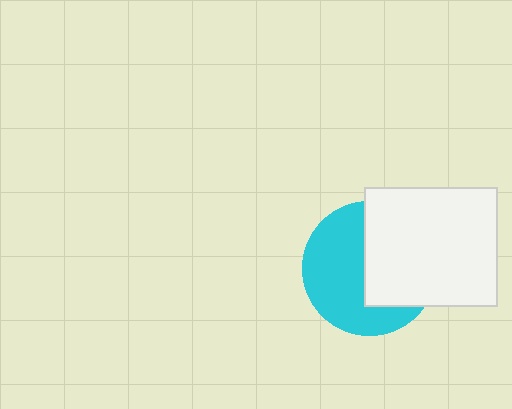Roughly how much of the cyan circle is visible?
About half of it is visible (roughly 53%).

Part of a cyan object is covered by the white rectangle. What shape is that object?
It is a circle.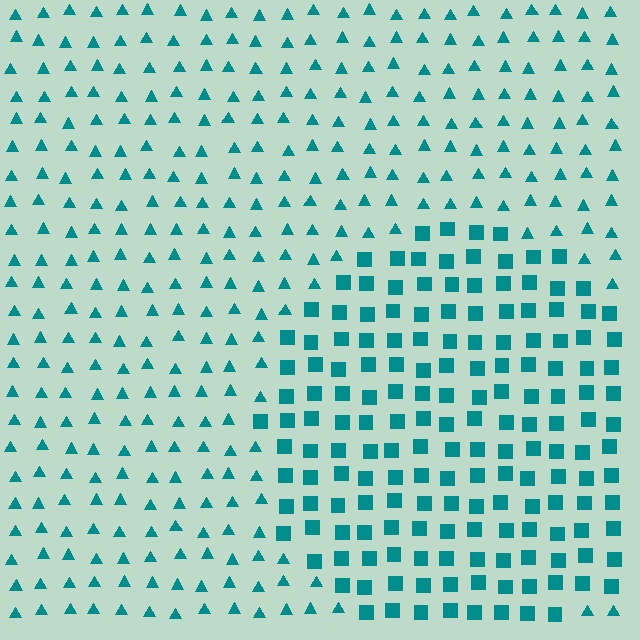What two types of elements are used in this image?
The image uses squares inside the circle region and triangles outside it.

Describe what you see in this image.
The image is filled with small teal elements arranged in a uniform grid. A circle-shaped region contains squares, while the surrounding area contains triangles. The boundary is defined purely by the change in element shape.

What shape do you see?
I see a circle.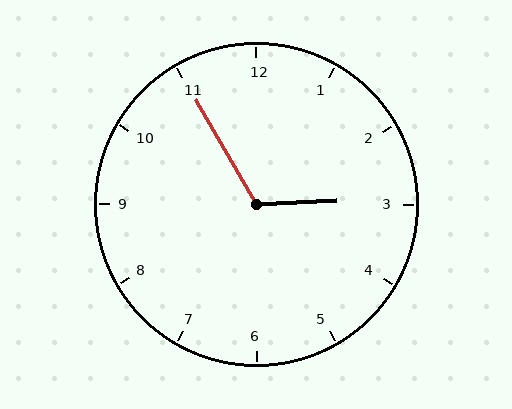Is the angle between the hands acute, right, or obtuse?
It is obtuse.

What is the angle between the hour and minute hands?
Approximately 118 degrees.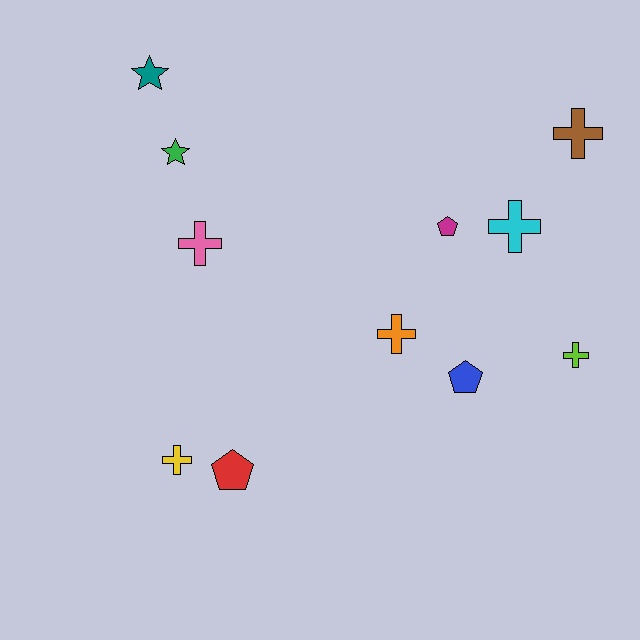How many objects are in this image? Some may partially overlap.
There are 11 objects.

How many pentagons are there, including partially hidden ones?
There are 3 pentagons.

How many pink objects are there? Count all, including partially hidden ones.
There is 1 pink object.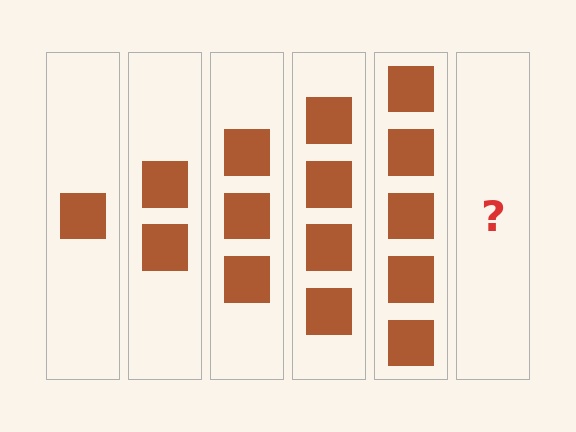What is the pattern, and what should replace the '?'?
The pattern is that each step adds one more square. The '?' should be 6 squares.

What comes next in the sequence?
The next element should be 6 squares.